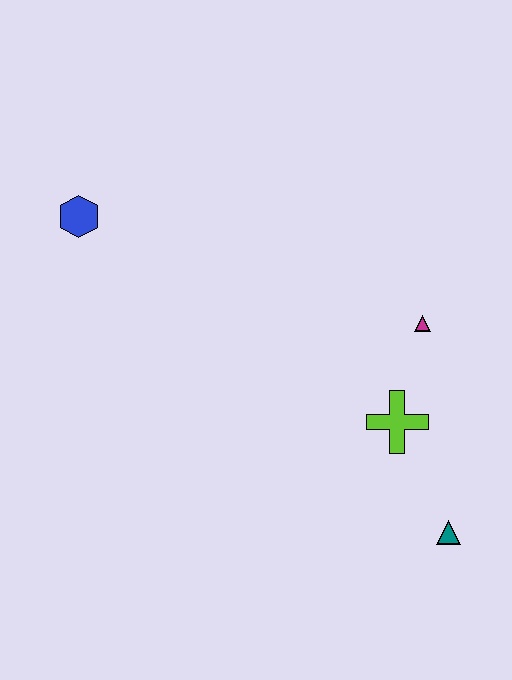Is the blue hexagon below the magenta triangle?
No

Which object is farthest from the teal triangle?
The blue hexagon is farthest from the teal triangle.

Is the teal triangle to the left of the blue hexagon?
No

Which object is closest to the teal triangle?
The lime cross is closest to the teal triangle.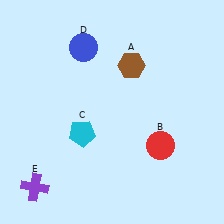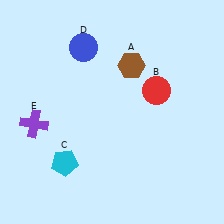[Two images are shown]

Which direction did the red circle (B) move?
The red circle (B) moved up.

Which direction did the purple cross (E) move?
The purple cross (E) moved up.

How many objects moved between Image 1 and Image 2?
3 objects moved between the two images.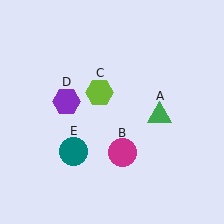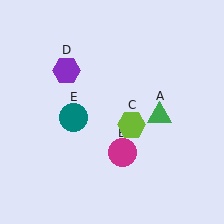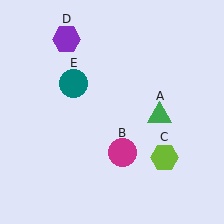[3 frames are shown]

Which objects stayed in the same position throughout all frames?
Green triangle (object A) and magenta circle (object B) remained stationary.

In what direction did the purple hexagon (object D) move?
The purple hexagon (object D) moved up.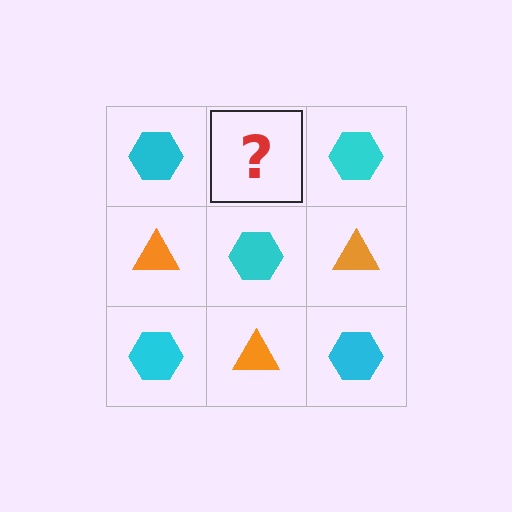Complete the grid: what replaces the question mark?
The question mark should be replaced with an orange triangle.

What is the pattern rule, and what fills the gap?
The rule is that it alternates cyan hexagon and orange triangle in a checkerboard pattern. The gap should be filled with an orange triangle.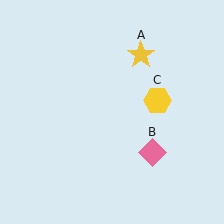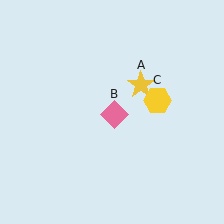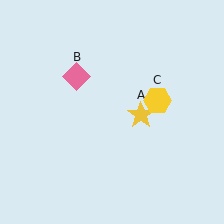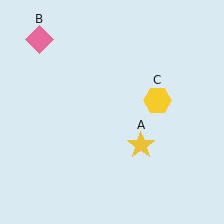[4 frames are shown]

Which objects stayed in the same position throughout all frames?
Yellow hexagon (object C) remained stationary.